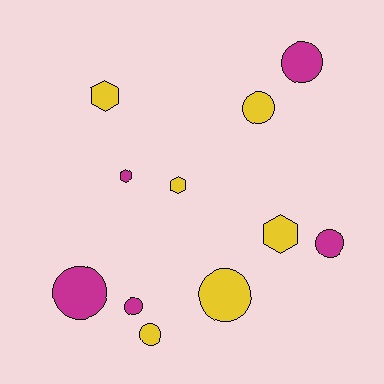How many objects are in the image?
There are 11 objects.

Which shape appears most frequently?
Circle, with 7 objects.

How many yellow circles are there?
There are 3 yellow circles.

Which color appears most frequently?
Yellow, with 6 objects.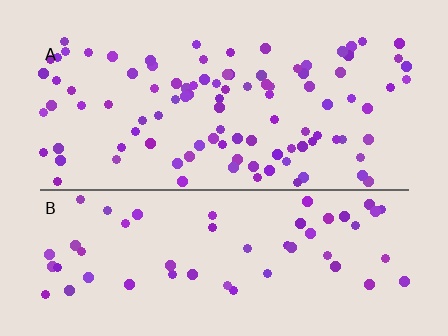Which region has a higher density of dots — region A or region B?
A (the top).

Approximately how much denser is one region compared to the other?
Approximately 1.8× — region A over region B.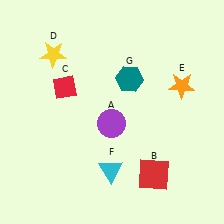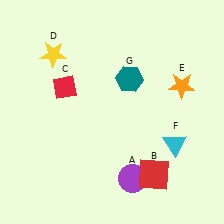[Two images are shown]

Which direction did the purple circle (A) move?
The purple circle (A) moved down.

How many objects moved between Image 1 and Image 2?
2 objects moved between the two images.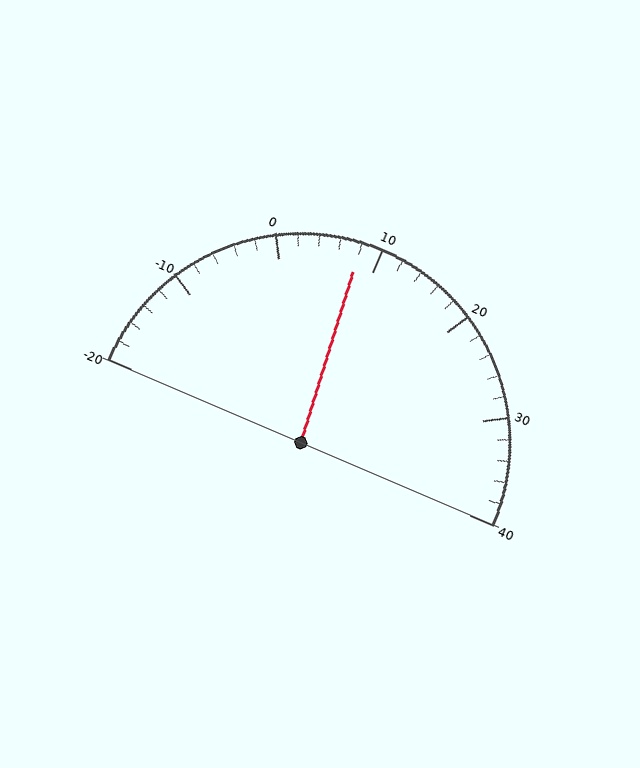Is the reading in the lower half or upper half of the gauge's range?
The reading is in the lower half of the range (-20 to 40).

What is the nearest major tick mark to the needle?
The nearest major tick mark is 10.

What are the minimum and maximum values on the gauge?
The gauge ranges from -20 to 40.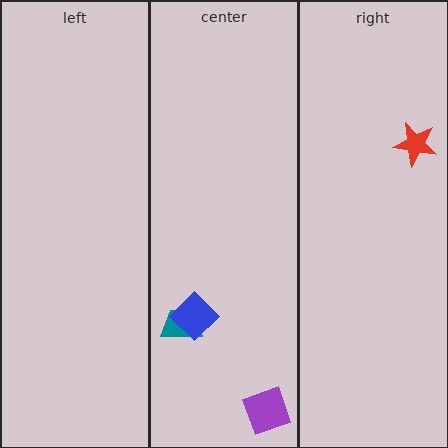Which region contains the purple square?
The center region.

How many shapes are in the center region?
3.